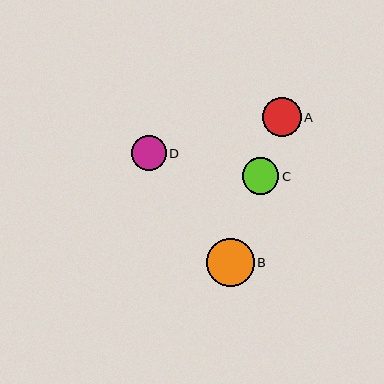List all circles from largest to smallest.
From largest to smallest: B, A, C, D.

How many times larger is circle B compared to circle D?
Circle B is approximately 1.4 times the size of circle D.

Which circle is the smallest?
Circle D is the smallest with a size of approximately 34 pixels.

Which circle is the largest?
Circle B is the largest with a size of approximately 48 pixels.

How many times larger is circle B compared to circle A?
Circle B is approximately 1.2 times the size of circle A.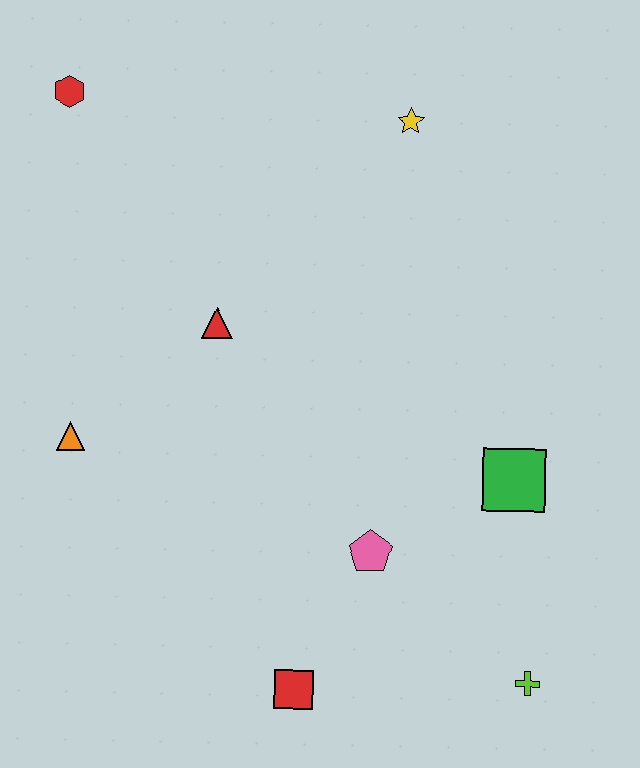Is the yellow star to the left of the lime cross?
Yes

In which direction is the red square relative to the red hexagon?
The red square is below the red hexagon.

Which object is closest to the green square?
The pink pentagon is closest to the green square.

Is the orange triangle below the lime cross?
No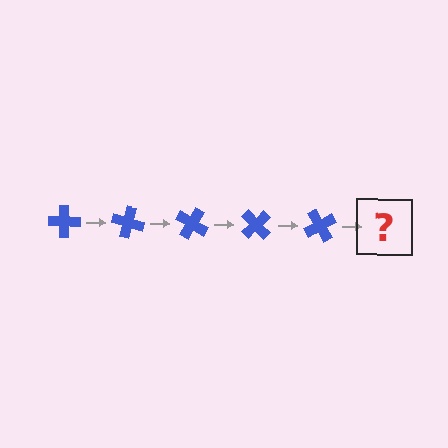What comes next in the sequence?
The next element should be a blue cross rotated 75 degrees.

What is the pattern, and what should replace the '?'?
The pattern is that the cross rotates 15 degrees each step. The '?' should be a blue cross rotated 75 degrees.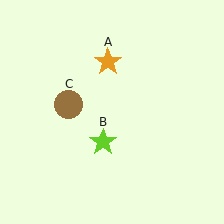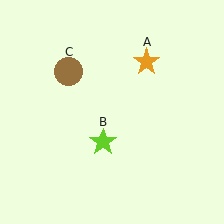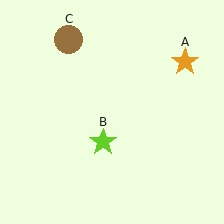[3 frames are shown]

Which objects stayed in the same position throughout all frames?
Lime star (object B) remained stationary.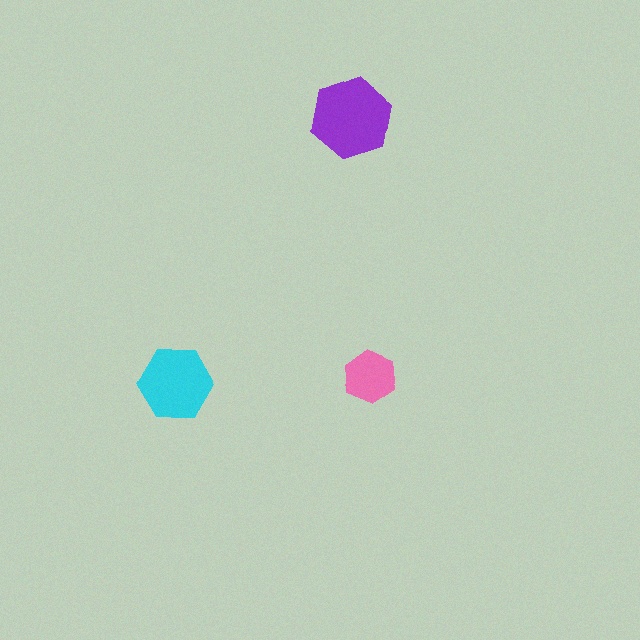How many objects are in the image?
There are 3 objects in the image.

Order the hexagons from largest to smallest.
the purple one, the cyan one, the pink one.